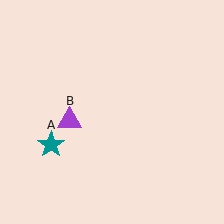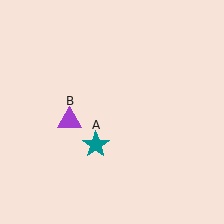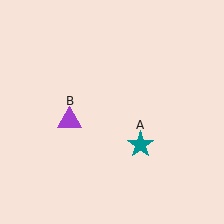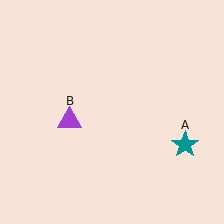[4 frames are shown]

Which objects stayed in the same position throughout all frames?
Purple triangle (object B) remained stationary.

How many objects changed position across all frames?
1 object changed position: teal star (object A).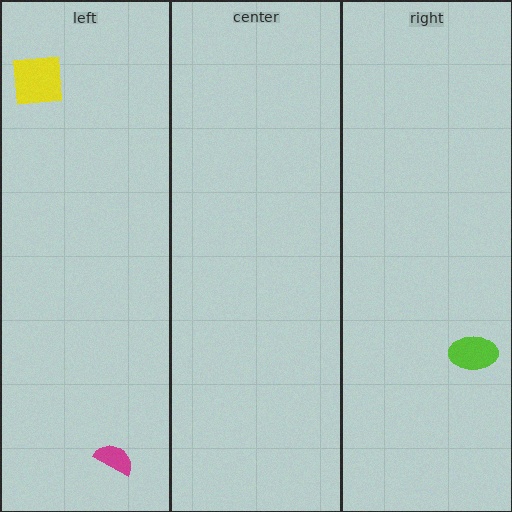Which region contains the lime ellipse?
The right region.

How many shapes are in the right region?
1.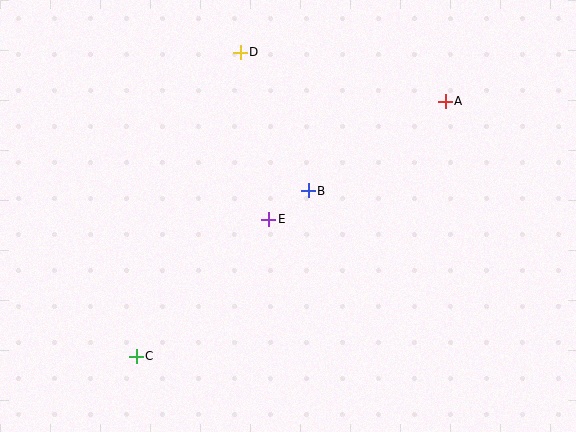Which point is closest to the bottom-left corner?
Point C is closest to the bottom-left corner.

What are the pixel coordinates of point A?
Point A is at (445, 101).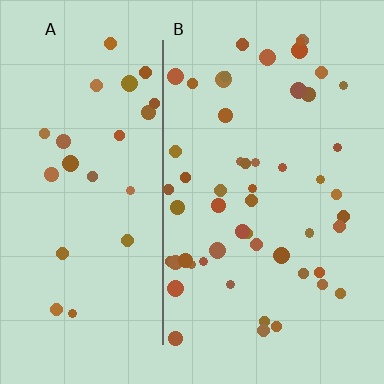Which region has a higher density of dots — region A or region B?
B (the right).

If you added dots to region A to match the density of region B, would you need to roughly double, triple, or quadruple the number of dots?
Approximately double.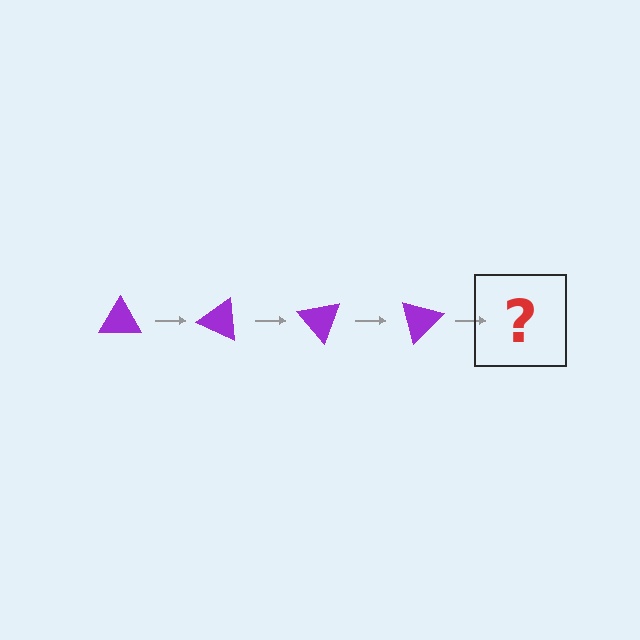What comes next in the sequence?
The next element should be a purple triangle rotated 100 degrees.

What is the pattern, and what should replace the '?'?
The pattern is that the triangle rotates 25 degrees each step. The '?' should be a purple triangle rotated 100 degrees.